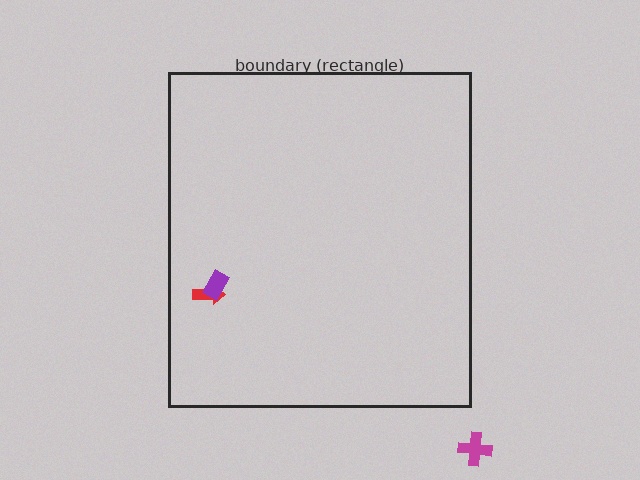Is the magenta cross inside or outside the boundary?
Outside.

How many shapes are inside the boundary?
2 inside, 1 outside.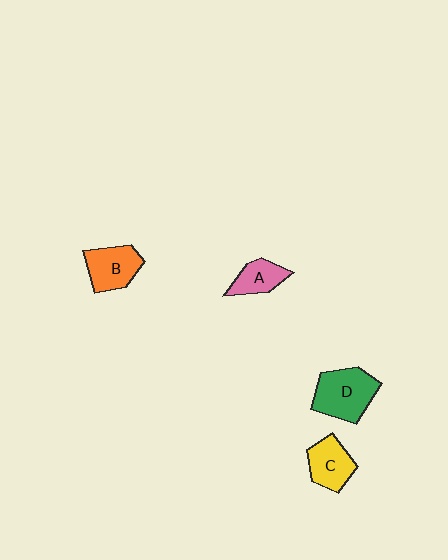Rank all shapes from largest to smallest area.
From largest to smallest: D (green), B (orange), C (yellow), A (pink).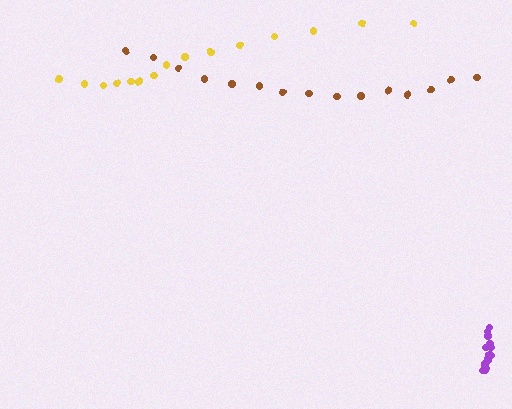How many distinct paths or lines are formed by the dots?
There are 3 distinct paths.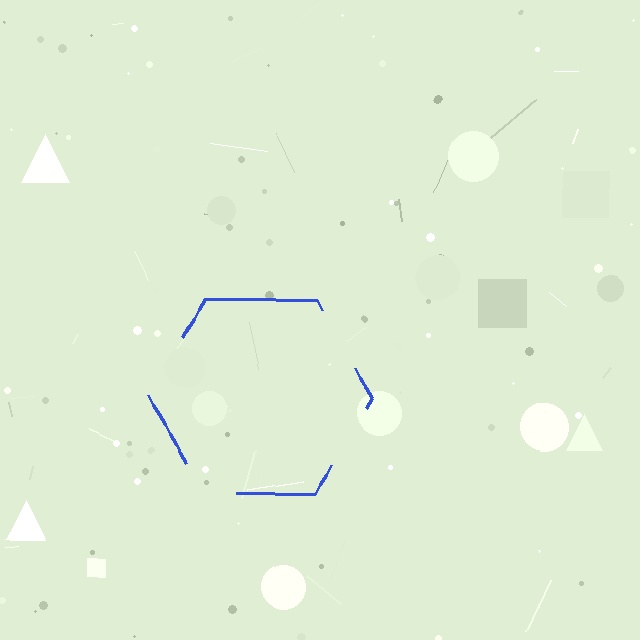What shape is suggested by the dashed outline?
The dashed outline suggests a hexagon.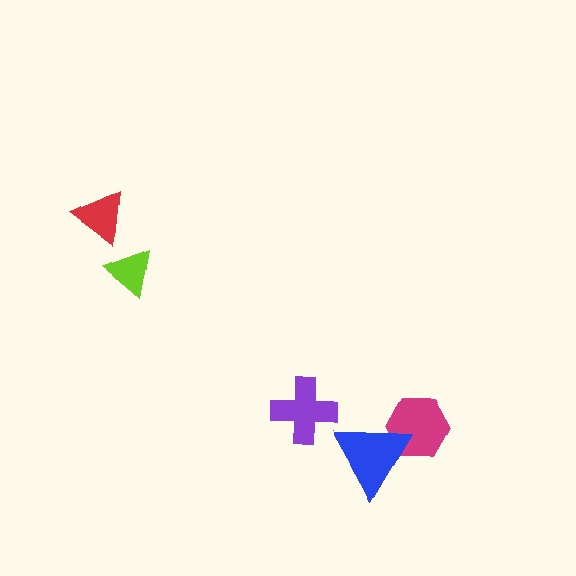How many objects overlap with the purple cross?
0 objects overlap with the purple cross.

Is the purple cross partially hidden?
No, no other shape covers it.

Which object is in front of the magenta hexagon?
The blue triangle is in front of the magenta hexagon.